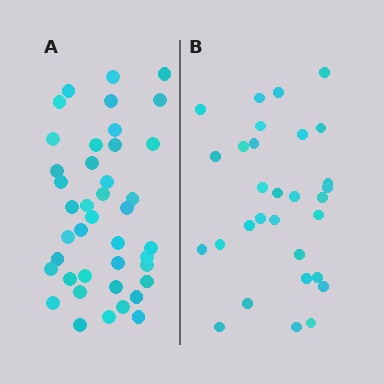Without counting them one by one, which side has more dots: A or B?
Region A (the left region) has more dots.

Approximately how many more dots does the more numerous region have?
Region A has roughly 12 or so more dots than region B.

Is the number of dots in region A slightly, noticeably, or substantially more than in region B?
Region A has noticeably more, but not dramatically so. The ratio is roughly 1.4 to 1.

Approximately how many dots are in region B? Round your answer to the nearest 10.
About 30 dots.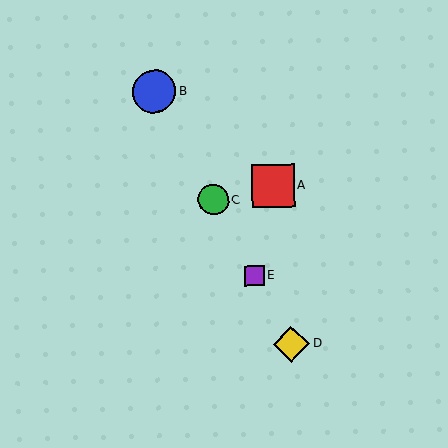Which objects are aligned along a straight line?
Objects B, C, D, E are aligned along a straight line.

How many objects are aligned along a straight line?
4 objects (B, C, D, E) are aligned along a straight line.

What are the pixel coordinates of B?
Object B is at (154, 91).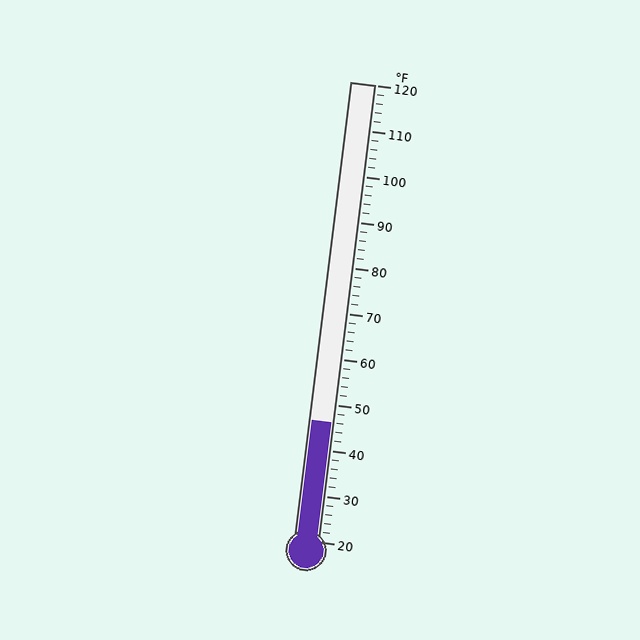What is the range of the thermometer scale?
The thermometer scale ranges from 20°F to 120°F.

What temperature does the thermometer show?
The thermometer shows approximately 46°F.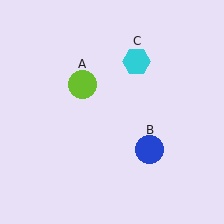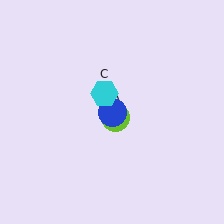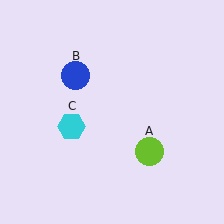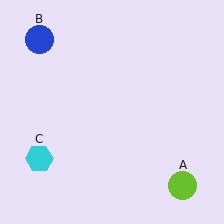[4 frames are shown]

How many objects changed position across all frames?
3 objects changed position: lime circle (object A), blue circle (object B), cyan hexagon (object C).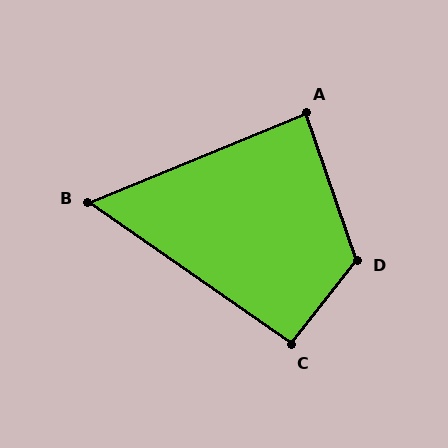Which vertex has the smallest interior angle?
B, at approximately 57 degrees.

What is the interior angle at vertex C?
Approximately 93 degrees (approximately right).